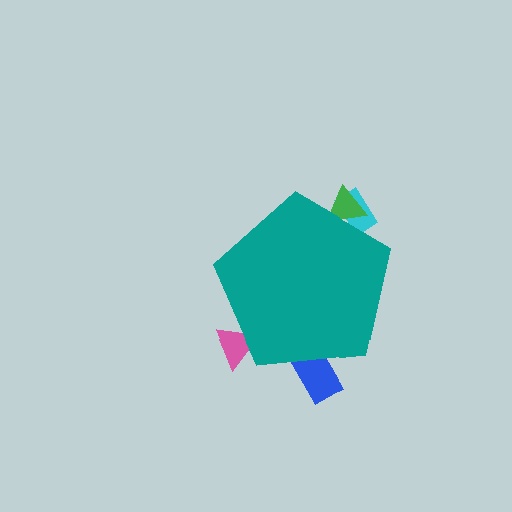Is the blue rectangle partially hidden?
Yes, the blue rectangle is partially hidden behind the teal pentagon.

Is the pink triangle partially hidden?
Yes, the pink triangle is partially hidden behind the teal pentagon.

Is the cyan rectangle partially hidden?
Yes, the cyan rectangle is partially hidden behind the teal pentagon.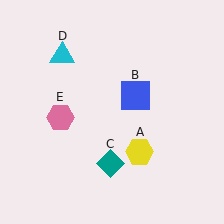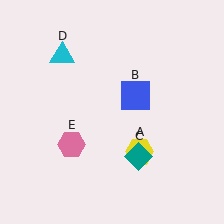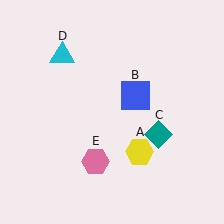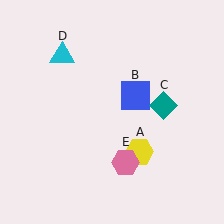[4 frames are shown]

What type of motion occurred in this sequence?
The teal diamond (object C), pink hexagon (object E) rotated counterclockwise around the center of the scene.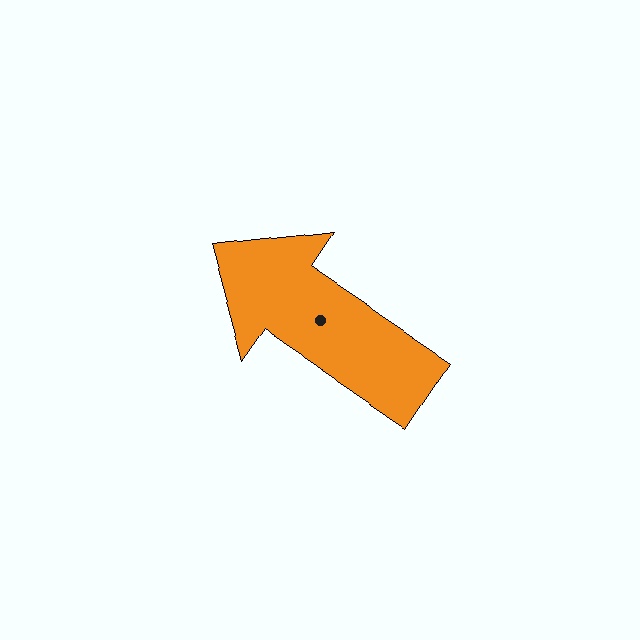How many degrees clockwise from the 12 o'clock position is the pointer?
Approximately 304 degrees.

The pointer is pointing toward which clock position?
Roughly 10 o'clock.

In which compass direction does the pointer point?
Northwest.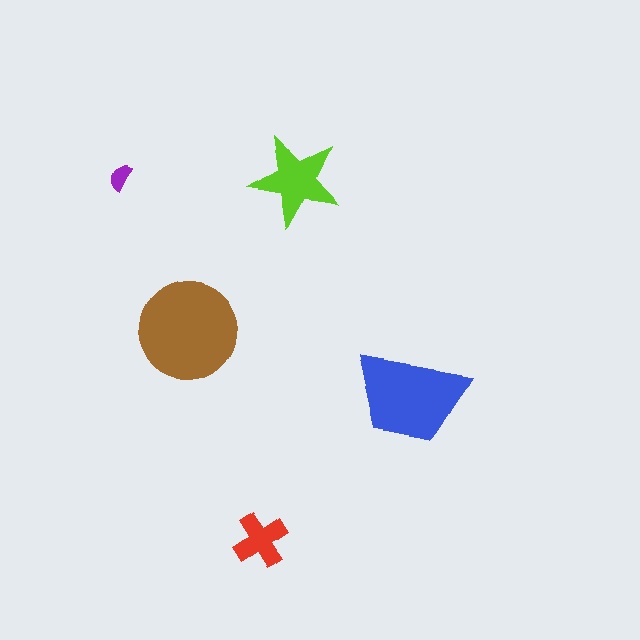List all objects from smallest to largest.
The purple semicircle, the red cross, the lime star, the blue trapezoid, the brown circle.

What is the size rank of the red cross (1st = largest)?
4th.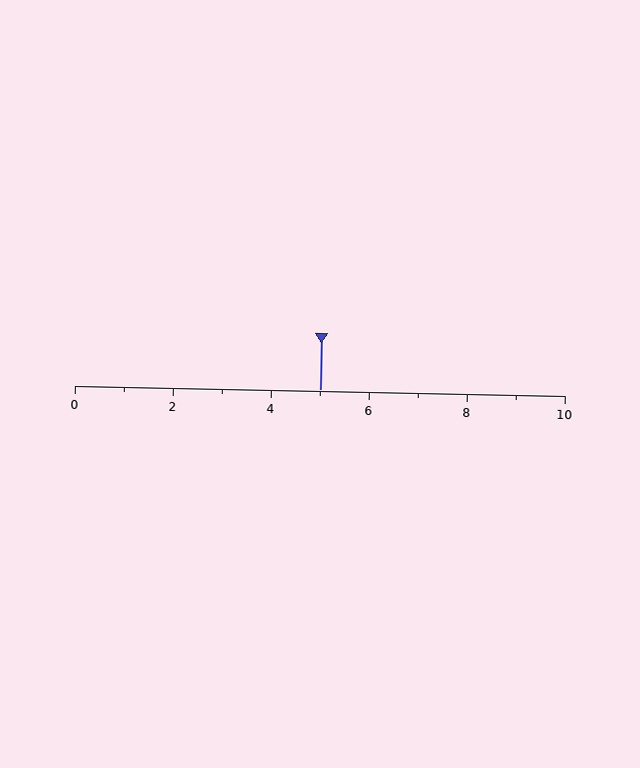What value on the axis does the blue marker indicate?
The marker indicates approximately 5.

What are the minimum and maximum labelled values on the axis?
The axis runs from 0 to 10.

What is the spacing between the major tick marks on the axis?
The major ticks are spaced 2 apart.